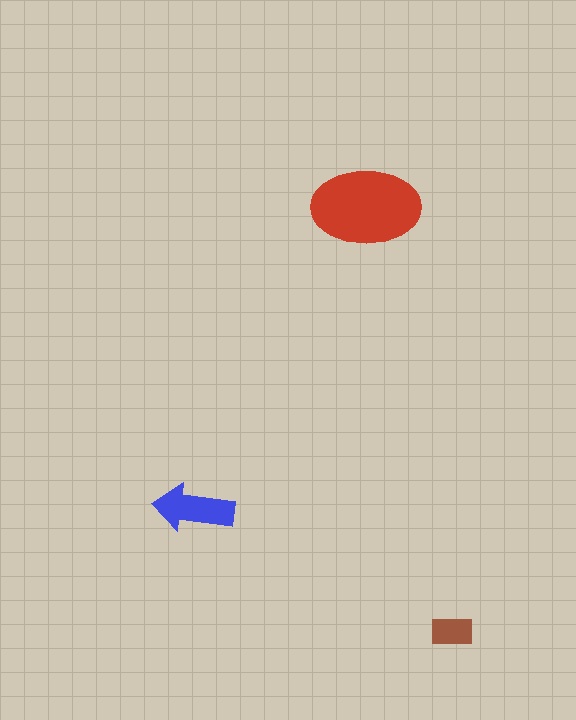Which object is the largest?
The red ellipse.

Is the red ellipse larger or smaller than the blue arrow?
Larger.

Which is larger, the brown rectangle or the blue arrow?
The blue arrow.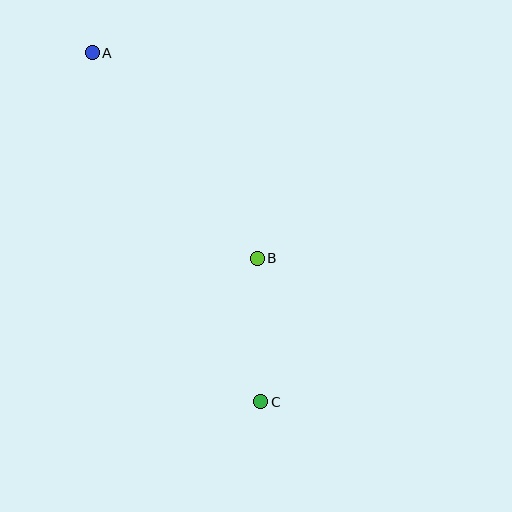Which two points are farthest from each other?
Points A and C are farthest from each other.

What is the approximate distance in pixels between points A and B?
The distance between A and B is approximately 263 pixels.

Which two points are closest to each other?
Points B and C are closest to each other.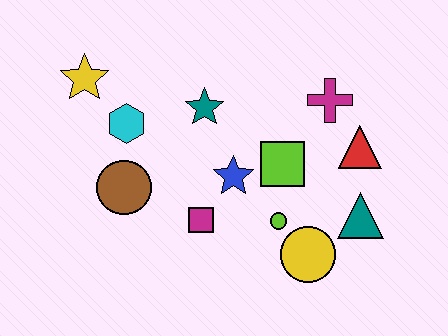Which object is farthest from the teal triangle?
The yellow star is farthest from the teal triangle.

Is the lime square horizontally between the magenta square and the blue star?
No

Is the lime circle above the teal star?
No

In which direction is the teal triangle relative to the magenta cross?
The teal triangle is below the magenta cross.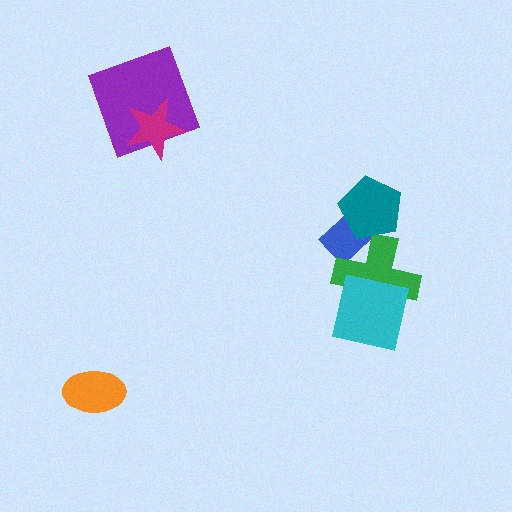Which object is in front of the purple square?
The magenta star is in front of the purple square.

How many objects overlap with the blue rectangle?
2 objects overlap with the blue rectangle.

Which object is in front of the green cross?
The cyan square is in front of the green cross.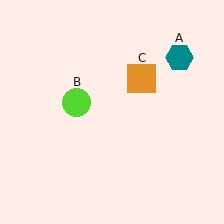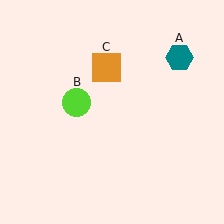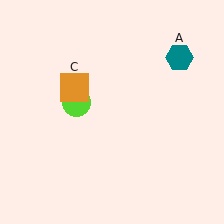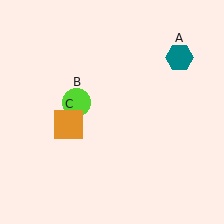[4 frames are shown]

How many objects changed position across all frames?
1 object changed position: orange square (object C).